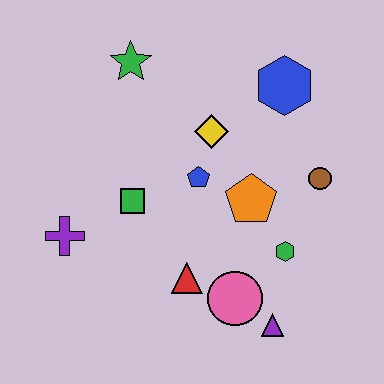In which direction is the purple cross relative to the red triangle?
The purple cross is to the left of the red triangle.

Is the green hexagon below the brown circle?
Yes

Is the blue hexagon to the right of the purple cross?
Yes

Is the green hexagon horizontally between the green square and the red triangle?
No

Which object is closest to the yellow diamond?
The blue pentagon is closest to the yellow diamond.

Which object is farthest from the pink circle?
The green star is farthest from the pink circle.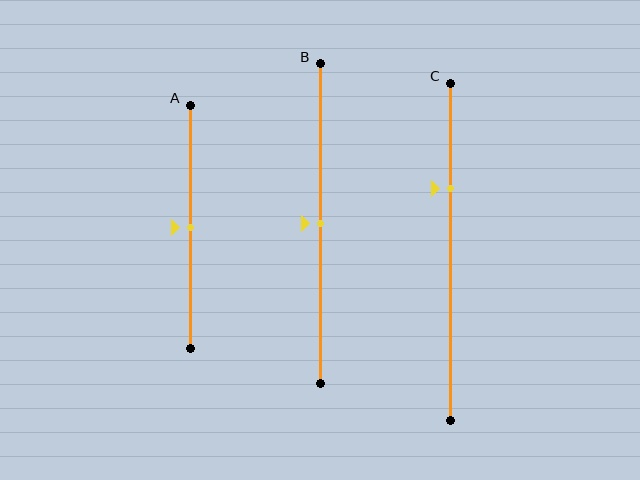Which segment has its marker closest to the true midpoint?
Segment A has its marker closest to the true midpoint.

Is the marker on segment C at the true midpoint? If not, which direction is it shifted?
No, the marker on segment C is shifted upward by about 19% of the segment length.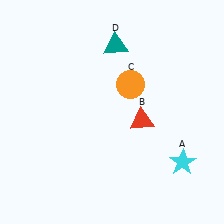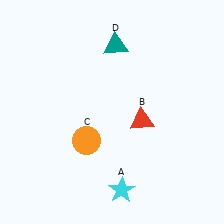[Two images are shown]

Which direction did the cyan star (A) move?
The cyan star (A) moved left.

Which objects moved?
The objects that moved are: the cyan star (A), the orange circle (C).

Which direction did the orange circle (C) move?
The orange circle (C) moved down.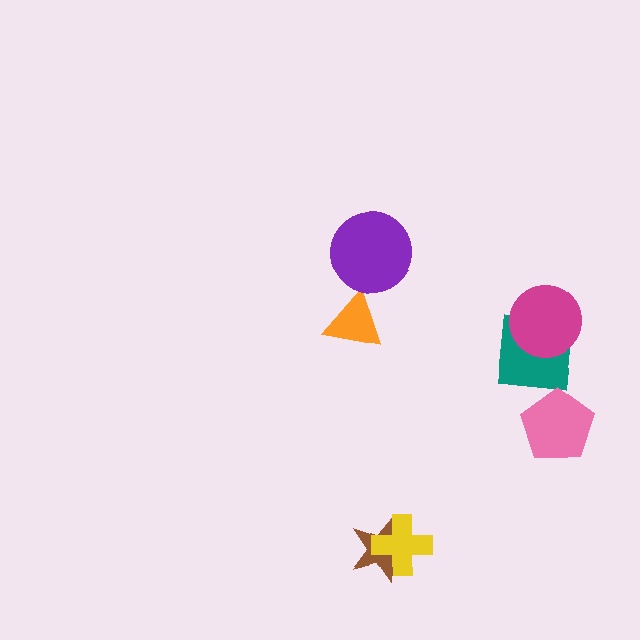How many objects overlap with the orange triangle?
0 objects overlap with the orange triangle.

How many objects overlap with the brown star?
1 object overlaps with the brown star.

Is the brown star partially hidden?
Yes, it is partially covered by another shape.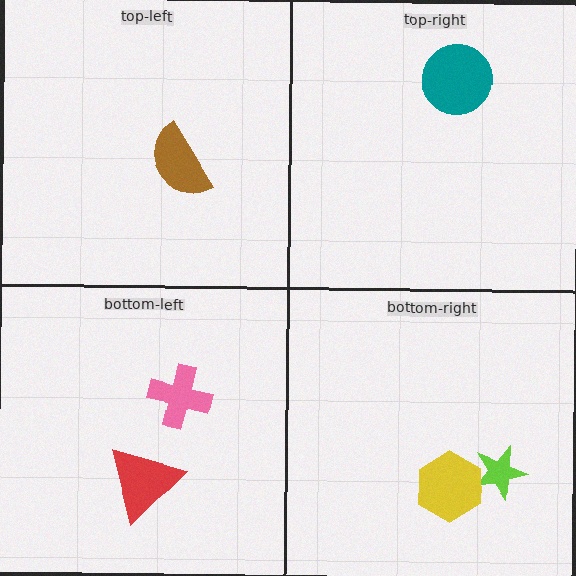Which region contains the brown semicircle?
The top-left region.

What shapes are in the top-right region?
The teal circle.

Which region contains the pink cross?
The bottom-left region.